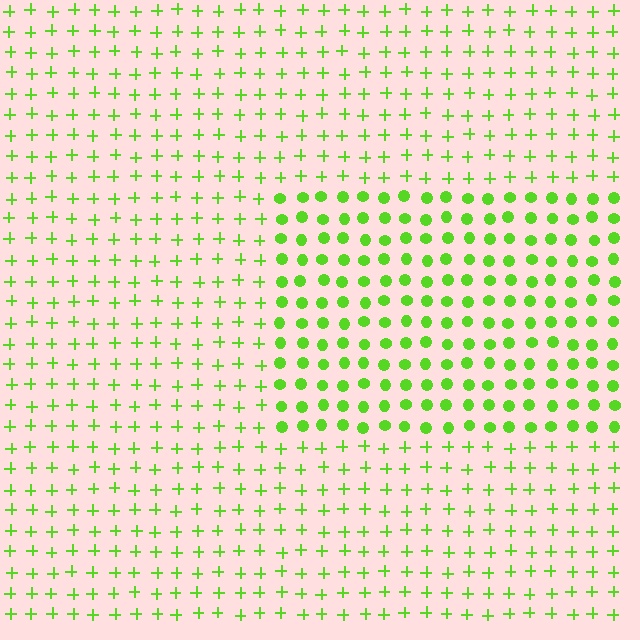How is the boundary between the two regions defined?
The boundary is defined by a change in element shape: circles inside vs. plus signs outside. All elements share the same color and spacing.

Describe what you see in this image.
The image is filled with small lime elements arranged in a uniform grid. A rectangle-shaped region contains circles, while the surrounding area contains plus signs. The boundary is defined purely by the change in element shape.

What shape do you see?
I see a rectangle.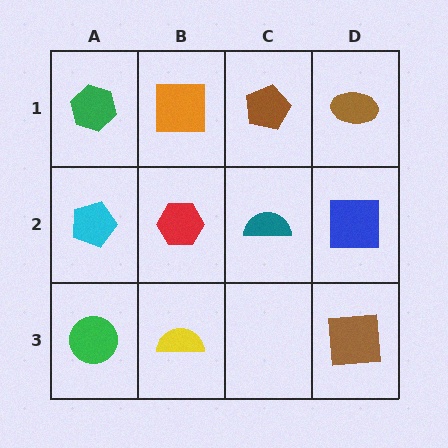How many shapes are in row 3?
3 shapes.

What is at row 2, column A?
A cyan pentagon.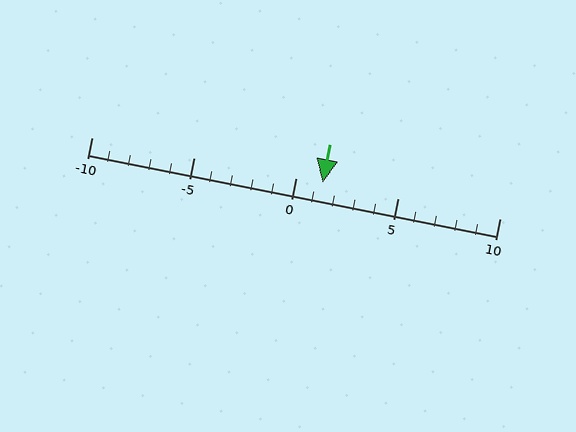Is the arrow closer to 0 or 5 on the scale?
The arrow is closer to 0.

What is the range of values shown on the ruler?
The ruler shows values from -10 to 10.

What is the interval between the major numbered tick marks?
The major tick marks are spaced 5 units apart.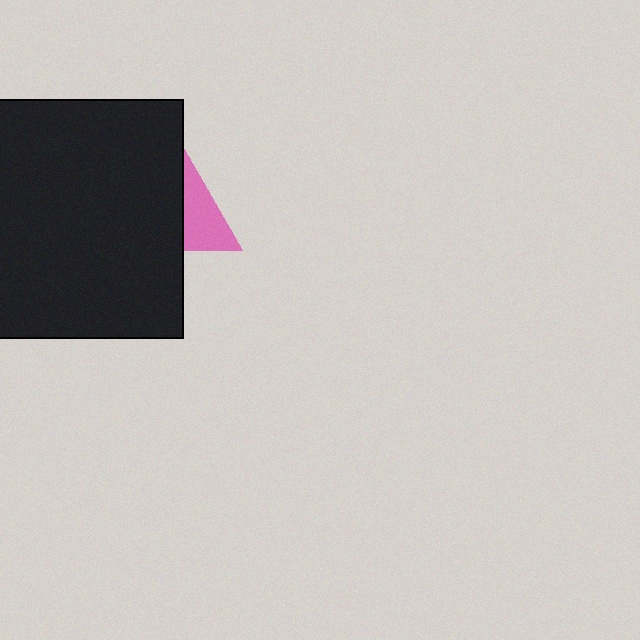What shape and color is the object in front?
The object in front is a black square.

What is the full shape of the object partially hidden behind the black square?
The partially hidden object is a pink triangle.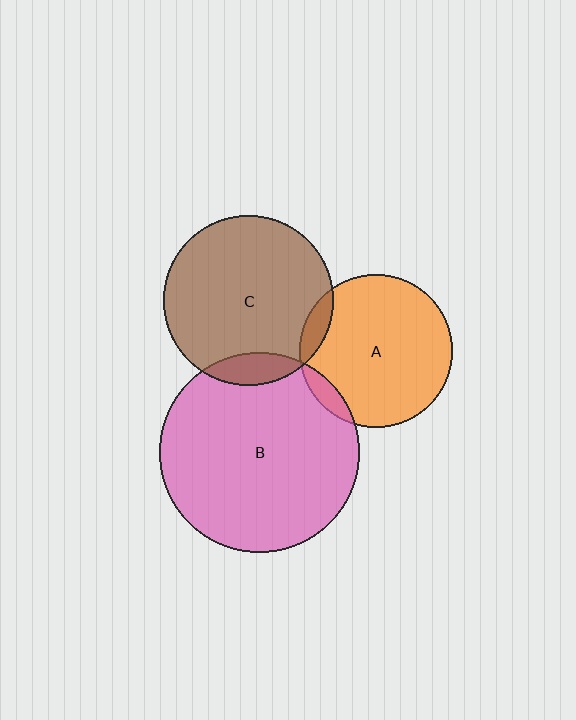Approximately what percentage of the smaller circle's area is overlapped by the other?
Approximately 5%.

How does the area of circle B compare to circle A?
Approximately 1.7 times.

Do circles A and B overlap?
Yes.